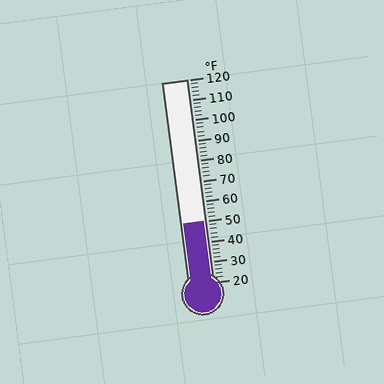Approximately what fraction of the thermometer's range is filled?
The thermometer is filled to approximately 30% of its range.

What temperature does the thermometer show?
The thermometer shows approximately 50°F.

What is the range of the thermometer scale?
The thermometer scale ranges from 20°F to 120°F.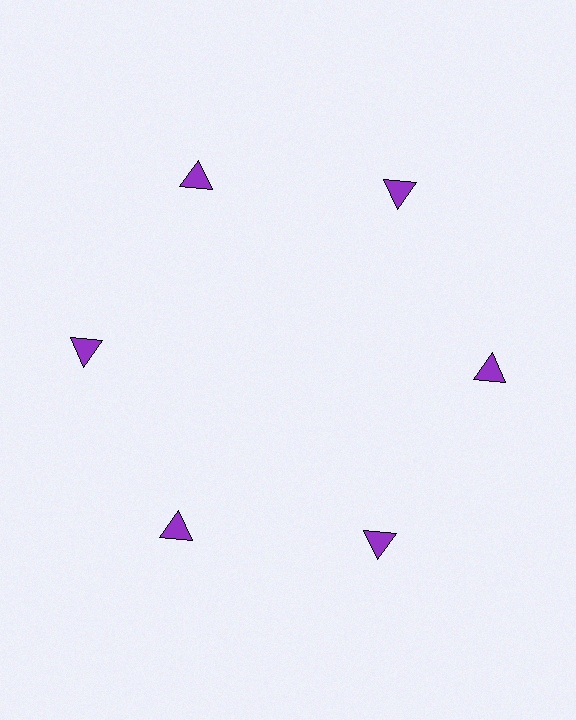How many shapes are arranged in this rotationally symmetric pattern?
There are 6 shapes, arranged in 6 groups of 1.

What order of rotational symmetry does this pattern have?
This pattern has 6-fold rotational symmetry.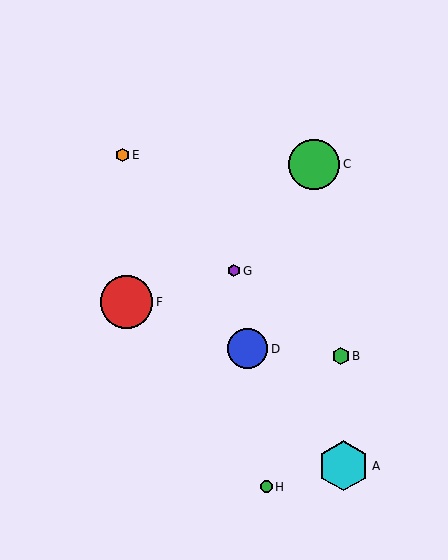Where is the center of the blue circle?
The center of the blue circle is at (248, 349).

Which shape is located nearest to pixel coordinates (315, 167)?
The green circle (labeled C) at (314, 164) is nearest to that location.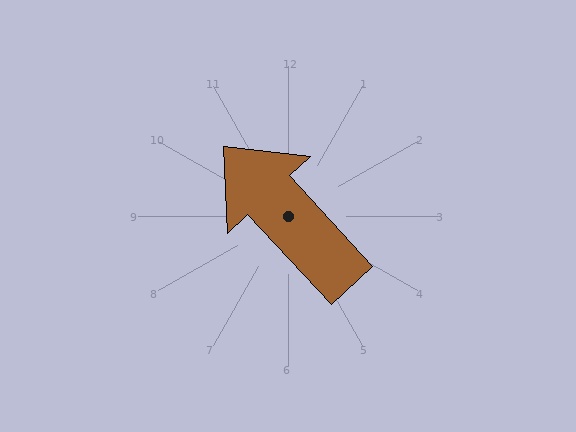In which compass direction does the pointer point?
Northwest.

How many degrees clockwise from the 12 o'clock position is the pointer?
Approximately 317 degrees.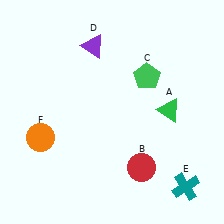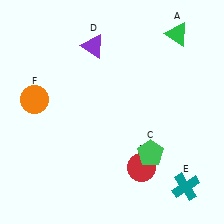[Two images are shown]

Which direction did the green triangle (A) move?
The green triangle (A) moved up.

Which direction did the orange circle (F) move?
The orange circle (F) moved up.